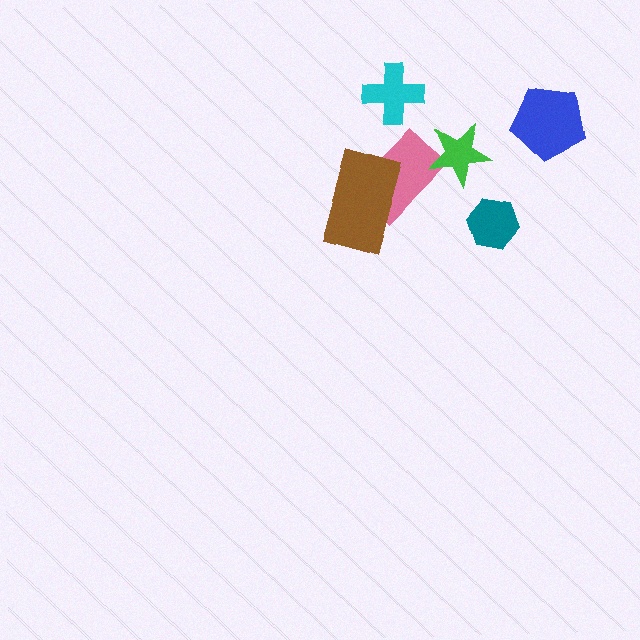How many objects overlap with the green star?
1 object overlaps with the green star.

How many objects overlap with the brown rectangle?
1 object overlaps with the brown rectangle.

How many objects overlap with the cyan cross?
0 objects overlap with the cyan cross.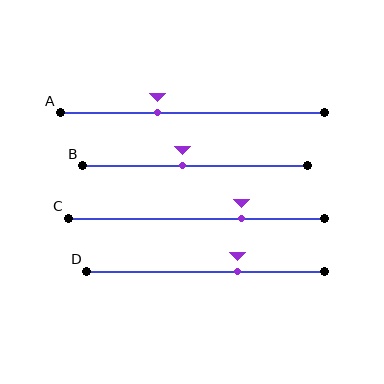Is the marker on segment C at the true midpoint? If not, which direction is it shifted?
No, the marker on segment C is shifted to the right by about 18% of the segment length.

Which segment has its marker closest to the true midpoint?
Segment B has its marker closest to the true midpoint.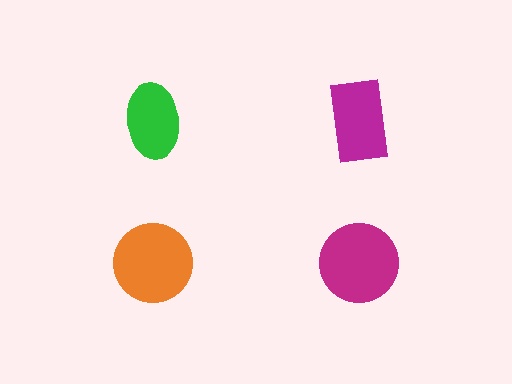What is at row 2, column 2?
A magenta circle.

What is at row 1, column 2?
A magenta rectangle.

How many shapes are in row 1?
2 shapes.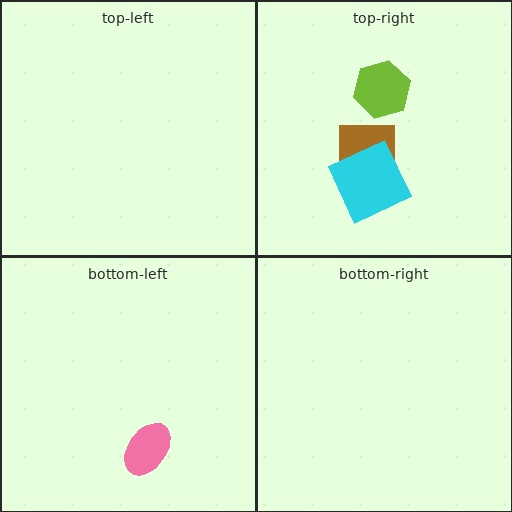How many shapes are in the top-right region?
3.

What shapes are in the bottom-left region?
The pink ellipse.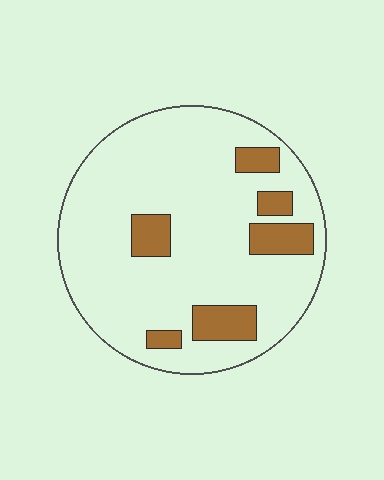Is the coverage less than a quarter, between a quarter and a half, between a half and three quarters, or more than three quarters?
Less than a quarter.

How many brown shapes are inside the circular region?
6.